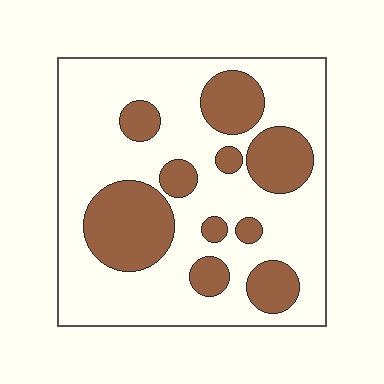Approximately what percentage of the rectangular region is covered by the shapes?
Approximately 30%.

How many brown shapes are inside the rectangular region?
10.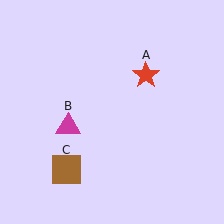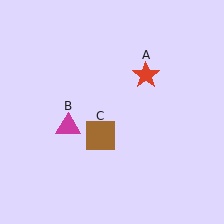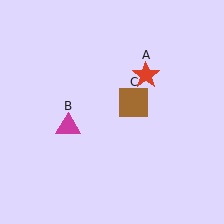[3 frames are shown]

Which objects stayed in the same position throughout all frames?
Red star (object A) and magenta triangle (object B) remained stationary.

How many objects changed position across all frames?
1 object changed position: brown square (object C).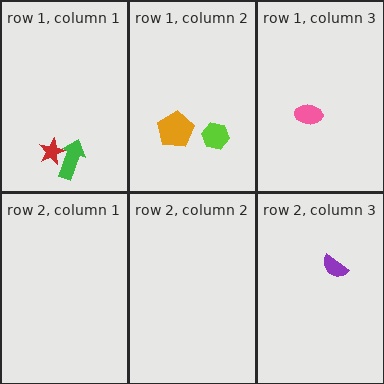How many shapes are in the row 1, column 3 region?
1.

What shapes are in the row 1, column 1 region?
The green arrow, the red star.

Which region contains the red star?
The row 1, column 1 region.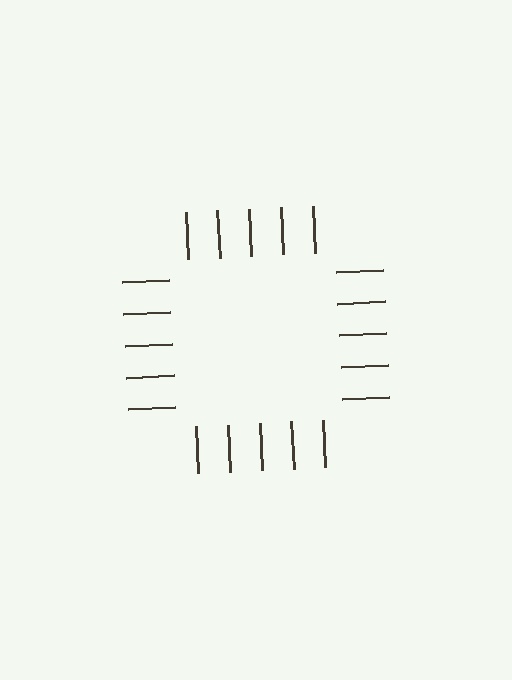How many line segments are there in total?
20 — 5 along each of the 4 edges.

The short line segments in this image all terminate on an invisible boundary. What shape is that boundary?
An illusory square — the line segments terminate on its edges but no continuous stroke is drawn.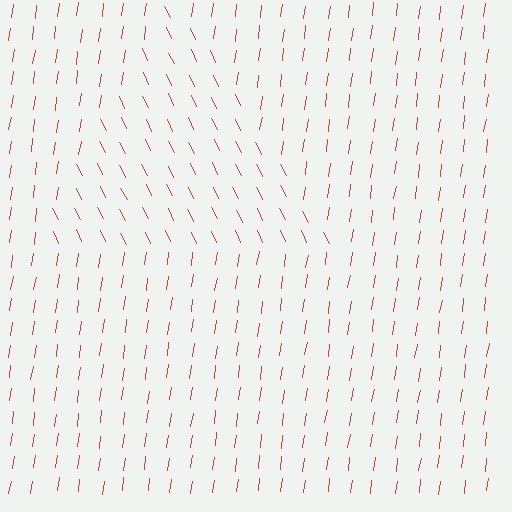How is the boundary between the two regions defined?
The boundary is defined purely by a change in line orientation (approximately 34 degrees difference). All lines are the same color and thickness.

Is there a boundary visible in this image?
Yes, there is a texture boundary formed by a change in line orientation.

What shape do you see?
I see a triangle.